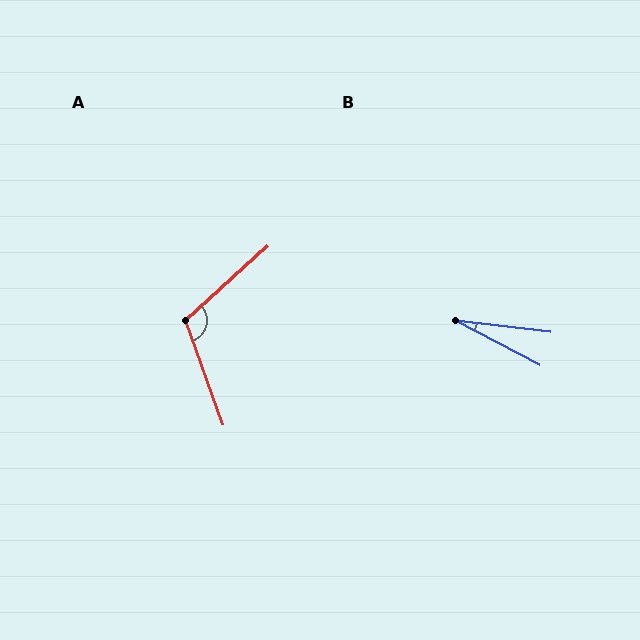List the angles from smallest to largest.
B (21°), A (112°).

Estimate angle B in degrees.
Approximately 21 degrees.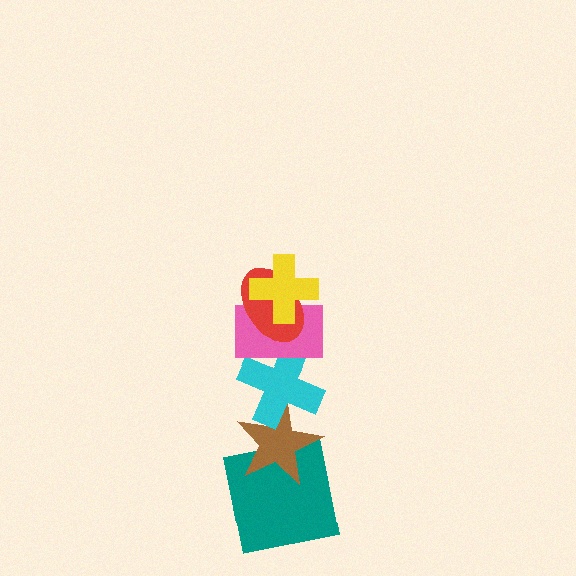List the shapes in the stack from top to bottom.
From top to bottom: the yellow cross, the red ellipse, the pink rectangle, the cyan cross, the brown star, the teal square.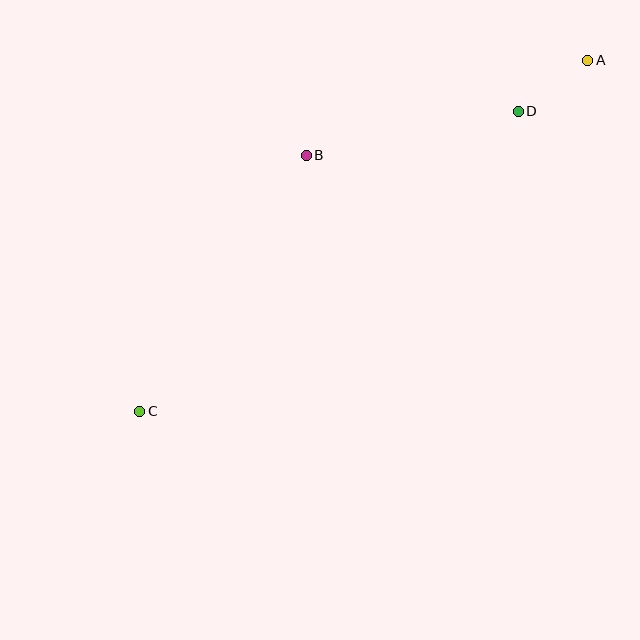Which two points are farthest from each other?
Points A and C are farthest from each other.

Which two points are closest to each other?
Points A and D are closest to each other.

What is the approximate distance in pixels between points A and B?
The distance between A and B is approximately 297 pixels.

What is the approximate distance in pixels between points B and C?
The distance between B and C is approximately 305 pixels.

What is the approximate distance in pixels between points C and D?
The distance between C and D is approximately 483 pixels.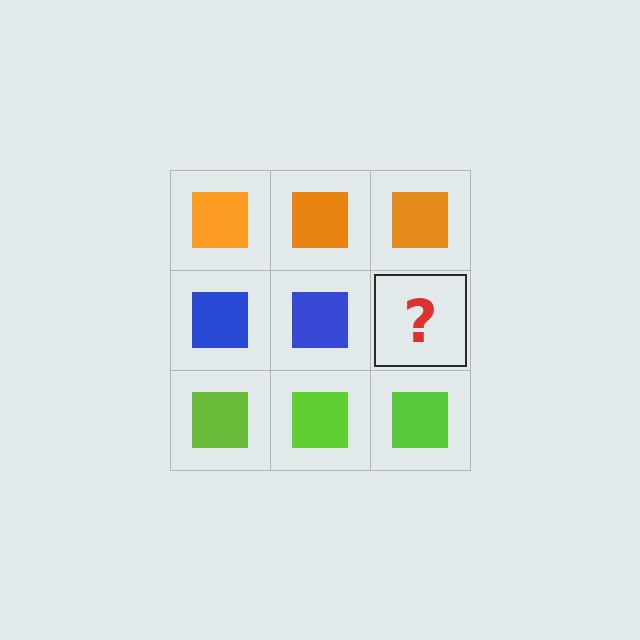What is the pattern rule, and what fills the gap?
The rule is that each row has a consistent color. The gap should be filled with a blue square.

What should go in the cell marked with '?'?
The missing cell should contain a blue square.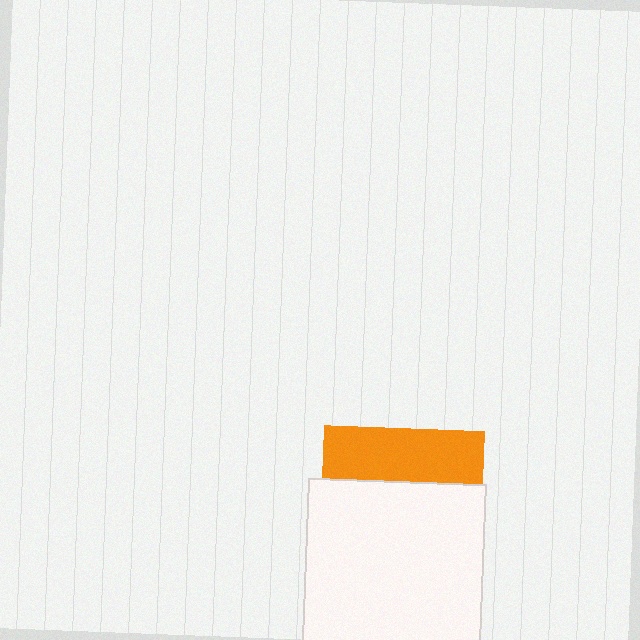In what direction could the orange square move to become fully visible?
The orange square could move up. That would shift it out from behind the white rectangle entirely.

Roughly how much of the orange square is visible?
A small part of it is visible (roughly 32%).